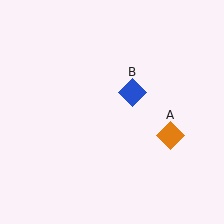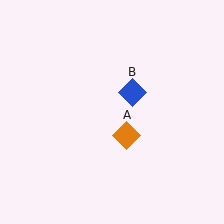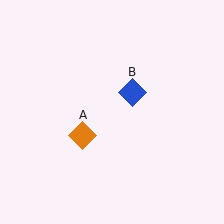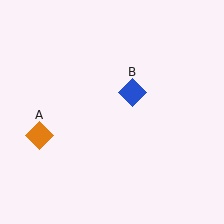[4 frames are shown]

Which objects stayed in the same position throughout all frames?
Blue diamond (object B) remained stationary.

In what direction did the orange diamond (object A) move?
The orange diamond (object A) moved left.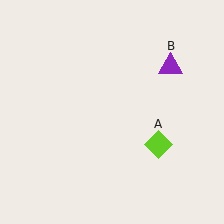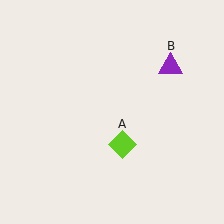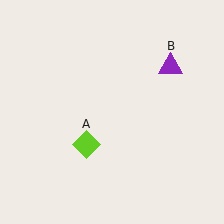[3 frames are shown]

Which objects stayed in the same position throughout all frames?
Purple triangle (object B) remained stationary.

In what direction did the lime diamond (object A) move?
The lime diamond (object A) moved left.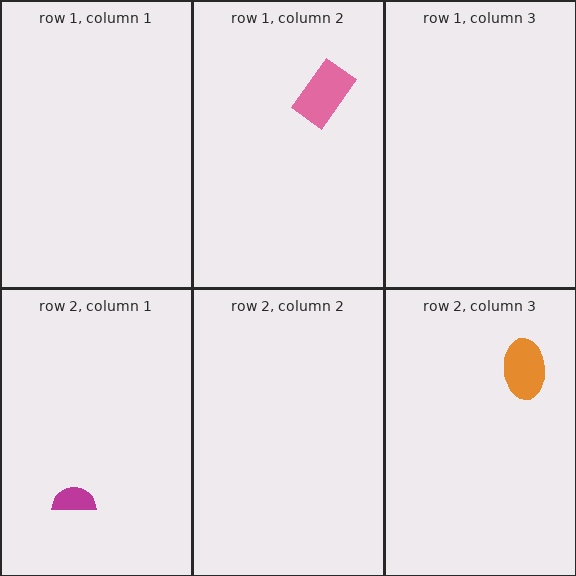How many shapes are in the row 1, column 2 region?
1.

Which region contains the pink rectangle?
The row 1, column 2 region.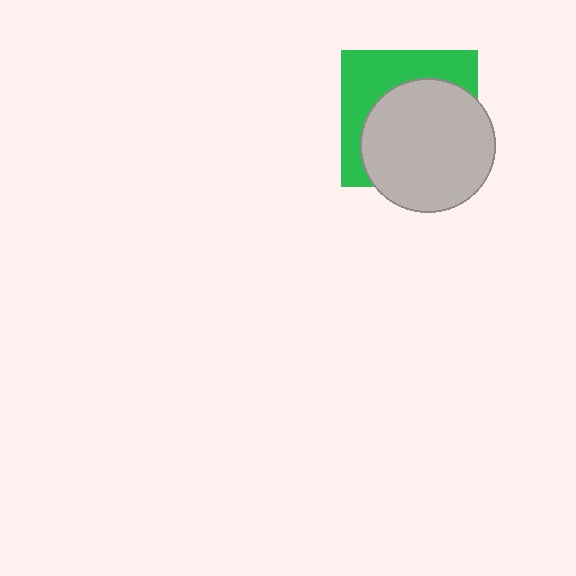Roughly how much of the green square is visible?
A small part of it is visible (roughly 40%).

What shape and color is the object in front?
The object in front is a light gray circle.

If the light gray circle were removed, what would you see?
You would see the complete green square.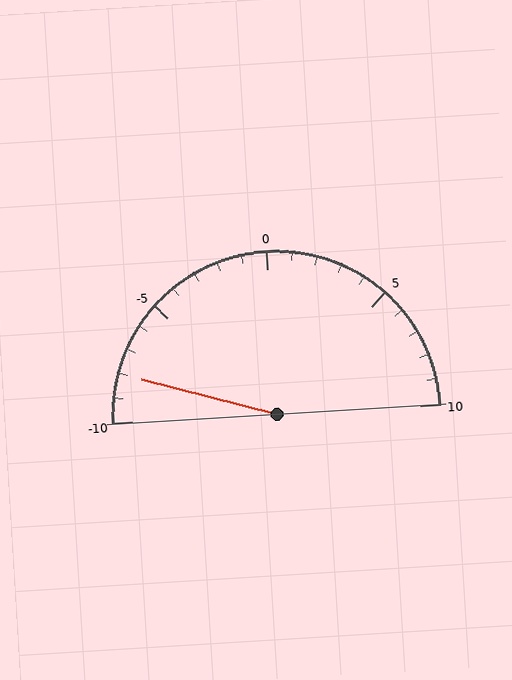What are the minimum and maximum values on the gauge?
The gauge ranges from -10 to 10.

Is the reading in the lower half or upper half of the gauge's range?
The reading is in the lower half of the range (-10 to 10).